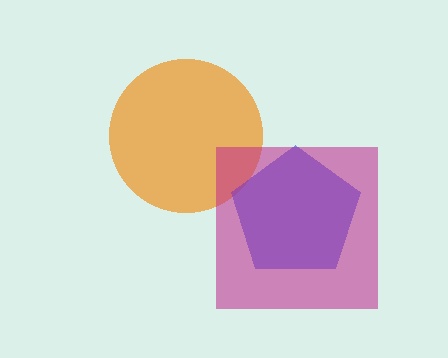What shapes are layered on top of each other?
The layered shapes are: an orange circle, a blue pentagon, a magenta square.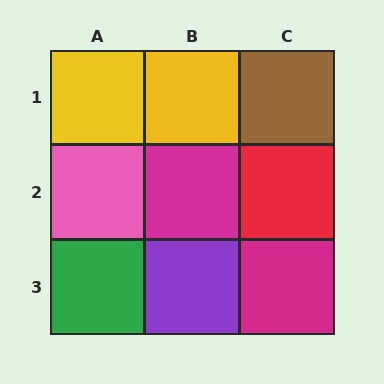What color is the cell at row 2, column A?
Pink.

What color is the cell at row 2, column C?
Red.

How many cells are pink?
1 cell is pink.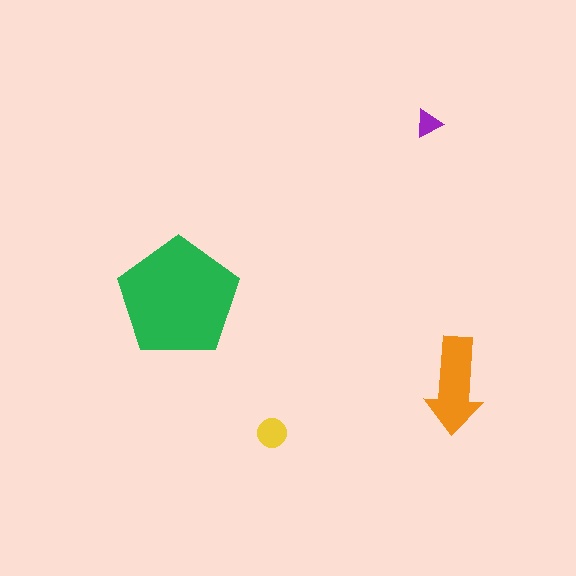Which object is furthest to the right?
The orange arrow is rightmost.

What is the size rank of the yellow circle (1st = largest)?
3rd.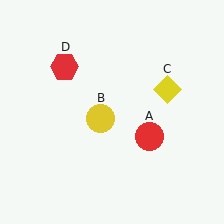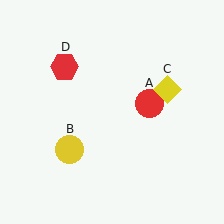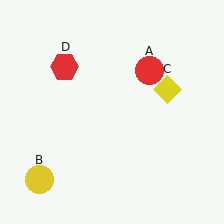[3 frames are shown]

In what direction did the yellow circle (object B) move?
The yellow circle (object B) moved down and to the left.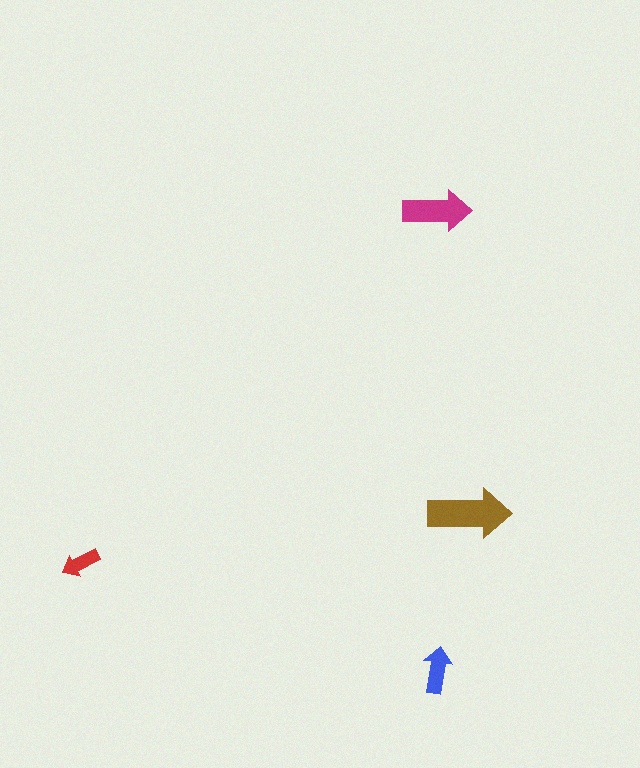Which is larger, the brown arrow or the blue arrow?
The brown one.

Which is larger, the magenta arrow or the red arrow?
The magenta one.